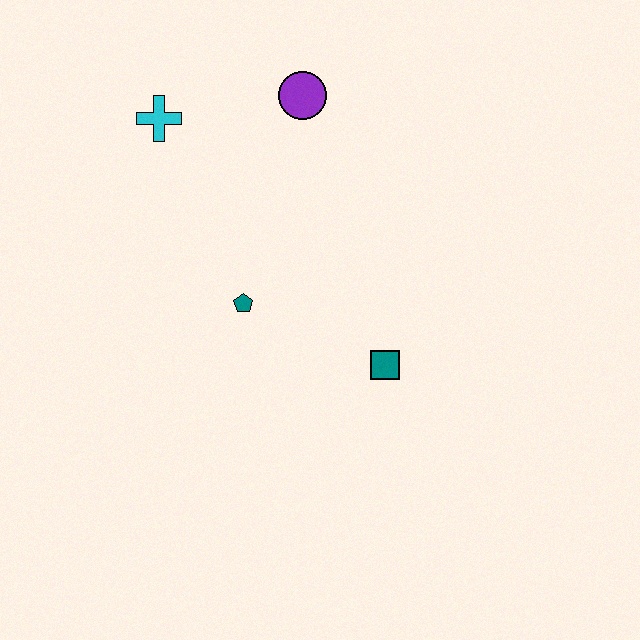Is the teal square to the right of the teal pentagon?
Yes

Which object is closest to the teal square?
The teal pentagon is closest to the teal square.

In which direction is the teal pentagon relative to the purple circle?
The teal pentagon is below the purple circle.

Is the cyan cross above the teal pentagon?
Yes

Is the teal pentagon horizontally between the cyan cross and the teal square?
Yes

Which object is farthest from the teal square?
The cyan cross is farthest from the teal square.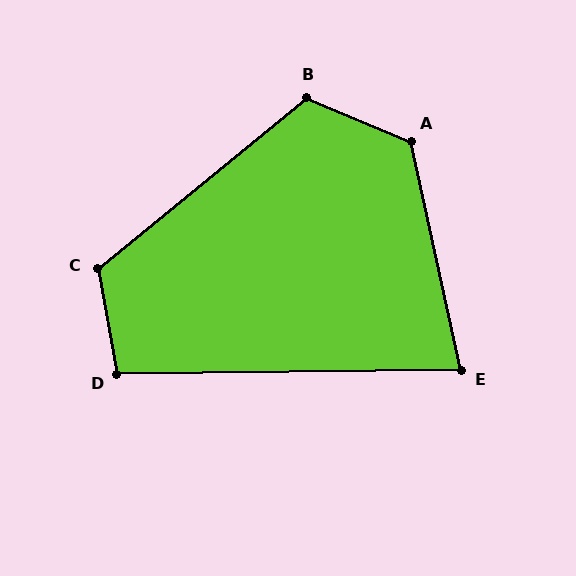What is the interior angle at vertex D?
Approximately 100 degrees (obtuse).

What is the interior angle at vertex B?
Approximately 118 degrees (obtuse).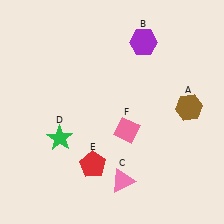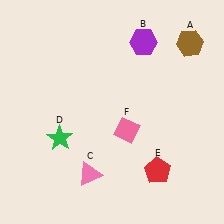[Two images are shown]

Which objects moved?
The objects that moved are: the brown hexagon (A), the pink triangle (C), the red pentagon (E).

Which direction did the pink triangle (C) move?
The pink triangle (C) moved left.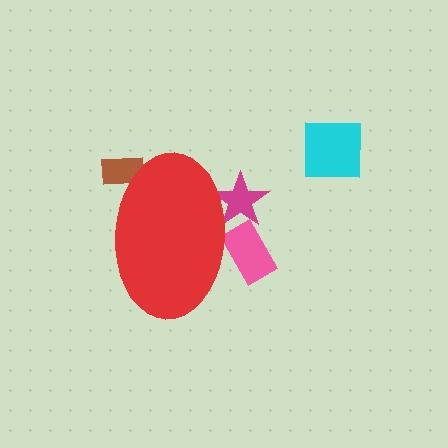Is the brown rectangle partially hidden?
Yes, the brown rectangle is partially hidden behind the red ellipse.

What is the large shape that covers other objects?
A red ellipse.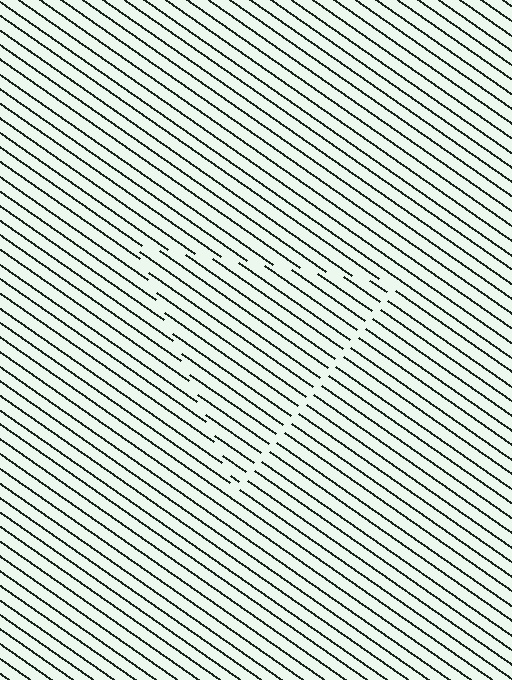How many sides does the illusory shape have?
3 sides — the line-ends trace a triangle.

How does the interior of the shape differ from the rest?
The interior of the shape contains the same grating, shifted by half a period — the contour is defined by the phase discontinuity where line-ends from the inner and outer gratings abut.